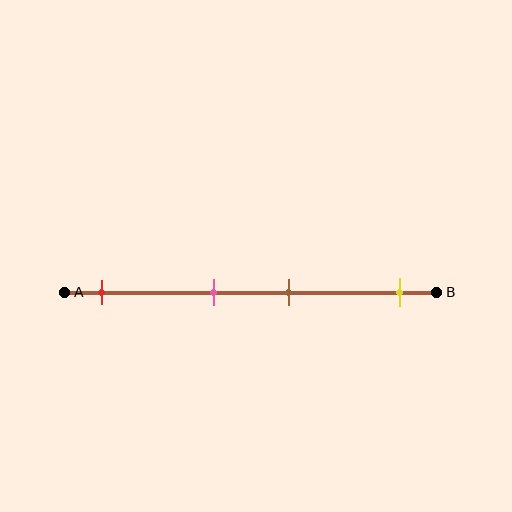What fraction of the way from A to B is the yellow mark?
The yellow mark is approximately 90% (0.9) of the way from A to B.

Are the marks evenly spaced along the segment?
No, the marks are not evenly spaced.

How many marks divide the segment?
There are 4 marks dividing the segment.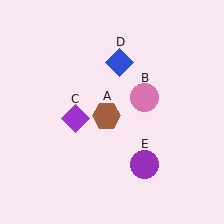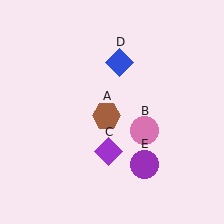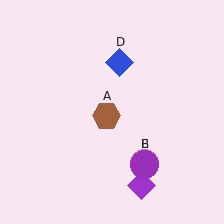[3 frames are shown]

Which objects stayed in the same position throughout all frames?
Brown hexagon (object A) and blue diamond (object D) and purple circle (object E) remained stationary.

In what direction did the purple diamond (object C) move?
The purple diamond (object C) moved down and to the right.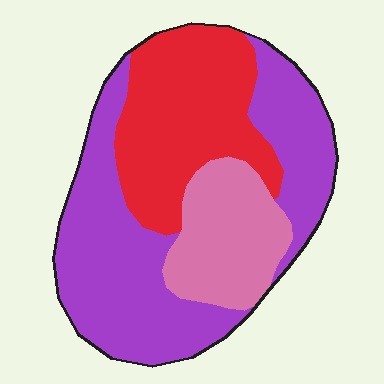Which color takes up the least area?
Pink, at roughly 20%.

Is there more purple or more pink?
Purple.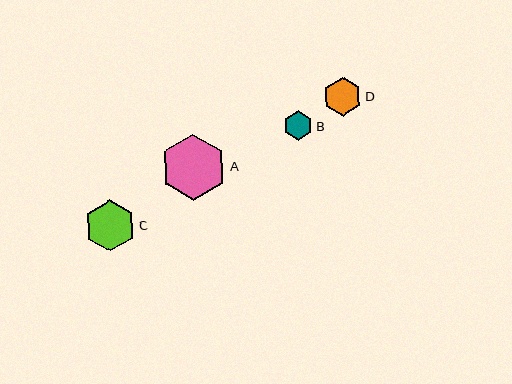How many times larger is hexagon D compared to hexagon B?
Hexagon D is approximately 1.3 times the size of hexagon B.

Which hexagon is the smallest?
Hexagon B is the smallest with a size of approximately 29 pixels.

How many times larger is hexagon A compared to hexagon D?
Hexagon A is approximately 1.7 times the size of hexagon D.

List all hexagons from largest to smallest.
From largest to smallest: A, C, D, B.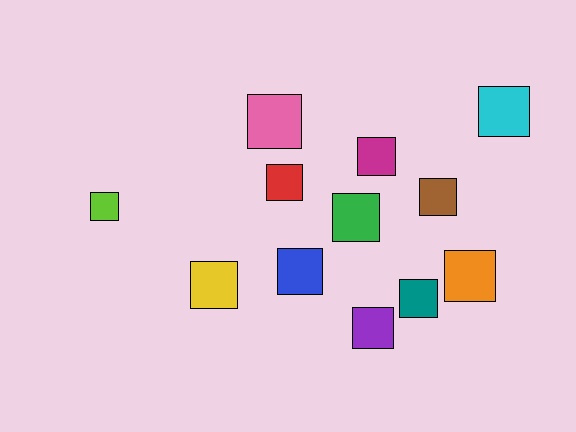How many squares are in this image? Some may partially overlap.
There are 12 squares.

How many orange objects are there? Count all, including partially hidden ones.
There is 1 orange object.